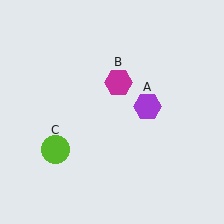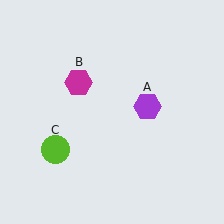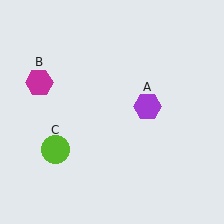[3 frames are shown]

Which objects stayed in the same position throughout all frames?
Purple hexagon (object A) and lime circle (object C) remained stationary.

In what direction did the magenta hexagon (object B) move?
The magenta hexagon (object B) moved left.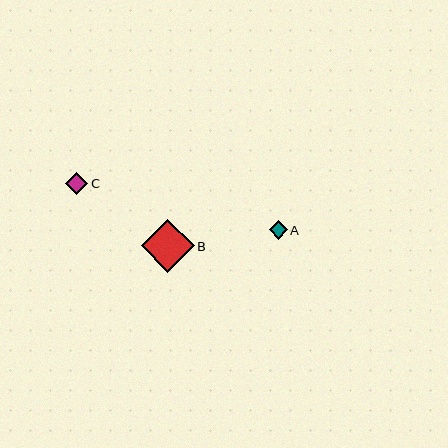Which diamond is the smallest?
Diamond A is the smallest with a size of approximately 18 pixels.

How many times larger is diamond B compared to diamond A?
Diamond B is approximately 2.9 times the size of diamond A.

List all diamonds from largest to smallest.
From largest to smallest: B, C, A.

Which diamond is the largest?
Diamond B is the largest with a size of approximately 53 pixels.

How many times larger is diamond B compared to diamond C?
Diamond B is approximately 2.4 times the size of diamond C.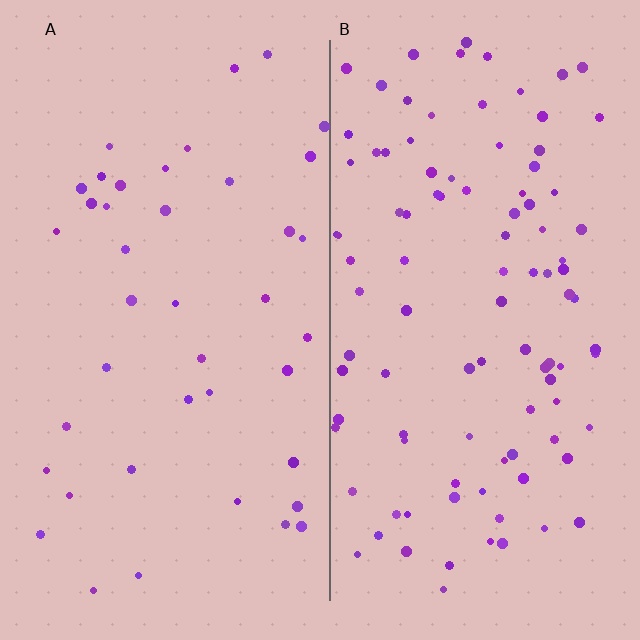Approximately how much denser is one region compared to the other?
Approximately 2.5× — region B over region A.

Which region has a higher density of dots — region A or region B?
B (the right).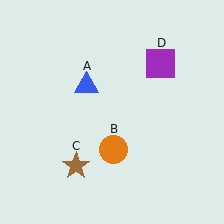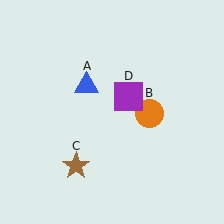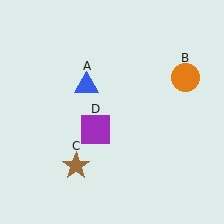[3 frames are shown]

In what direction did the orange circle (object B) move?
The orange circle (object B) moved up and to the right.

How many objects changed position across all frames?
2 objects changed position: orange circle (object B), purple square (object D).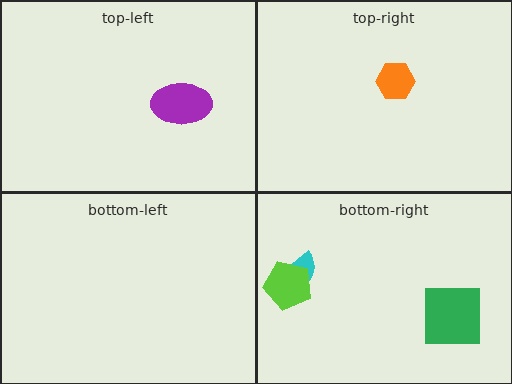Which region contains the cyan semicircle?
The bottom-right region.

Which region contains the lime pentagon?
The bottom-right region.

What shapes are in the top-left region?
The purple ellipse.